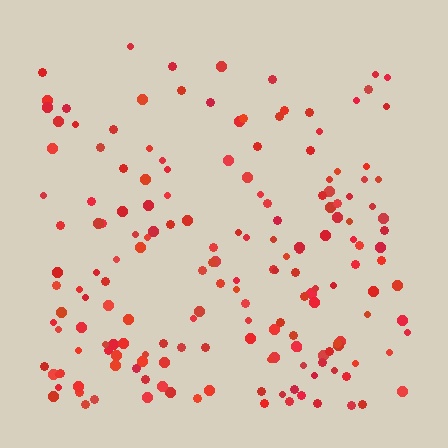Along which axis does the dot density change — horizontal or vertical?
Vertical.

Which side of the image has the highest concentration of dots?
The bottom.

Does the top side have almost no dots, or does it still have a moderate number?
Still a moderate number, just noticeably fewer than the bottom.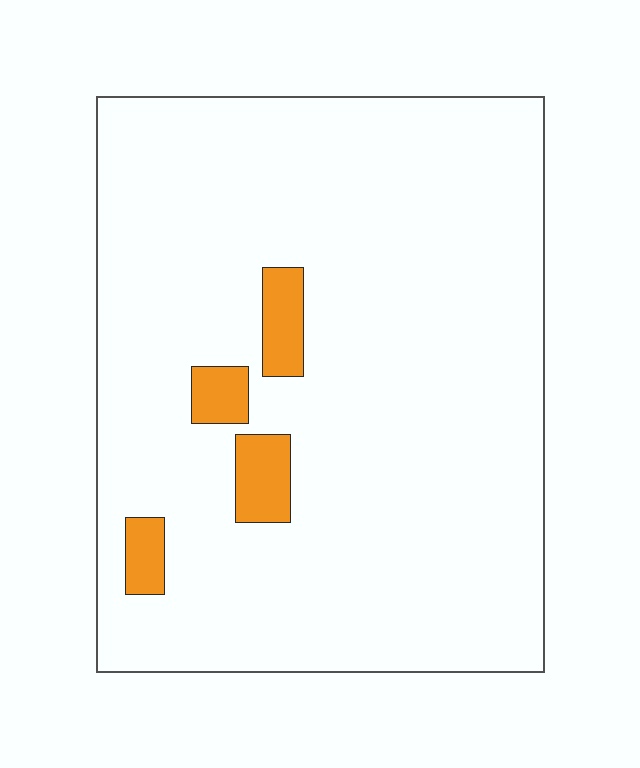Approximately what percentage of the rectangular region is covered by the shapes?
Approximately 5%.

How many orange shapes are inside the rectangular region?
4.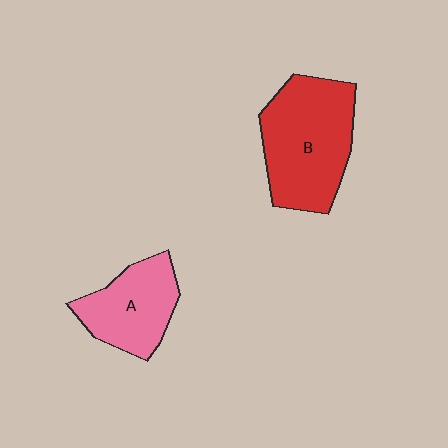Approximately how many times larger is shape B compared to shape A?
Approximately 1.5 times.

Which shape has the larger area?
Shape B (red).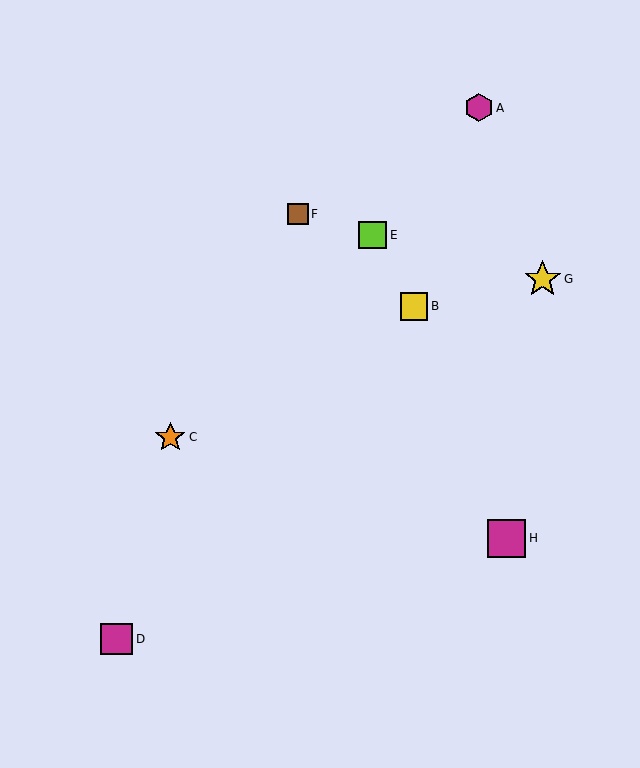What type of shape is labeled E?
Shape E is a lime square.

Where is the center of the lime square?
The center of the lime square is at (373, 235).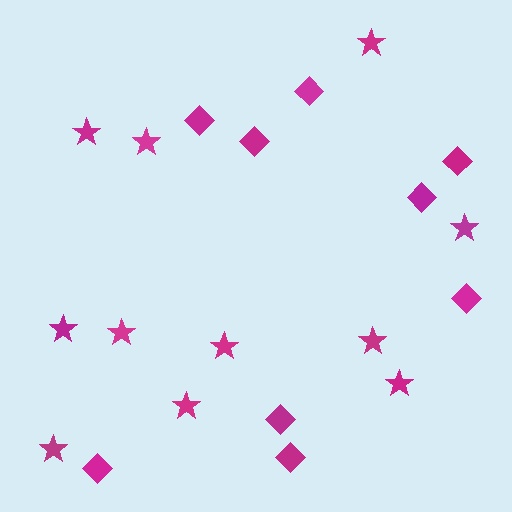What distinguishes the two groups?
There are 2 groups: one group of diamonds (9) and one group of stars (11).